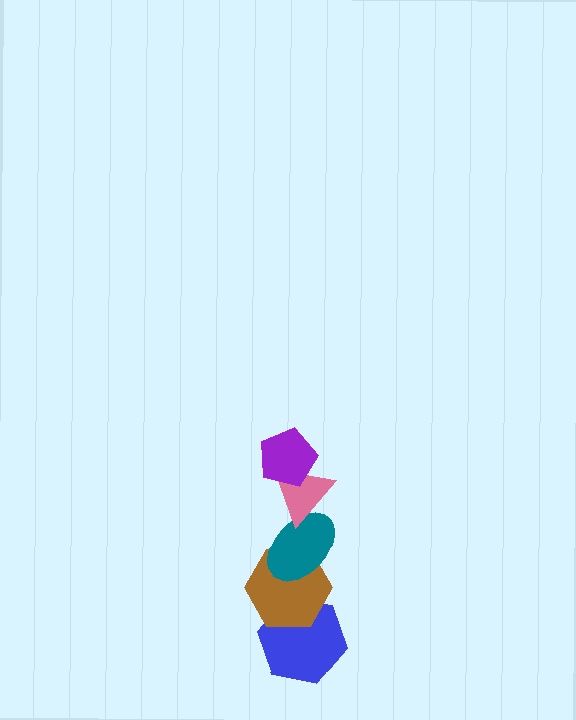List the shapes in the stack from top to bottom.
From top to bottom: the purple pentagon, the pink triangle, the teal ellipse, the brown hexagon, the blue hexagon.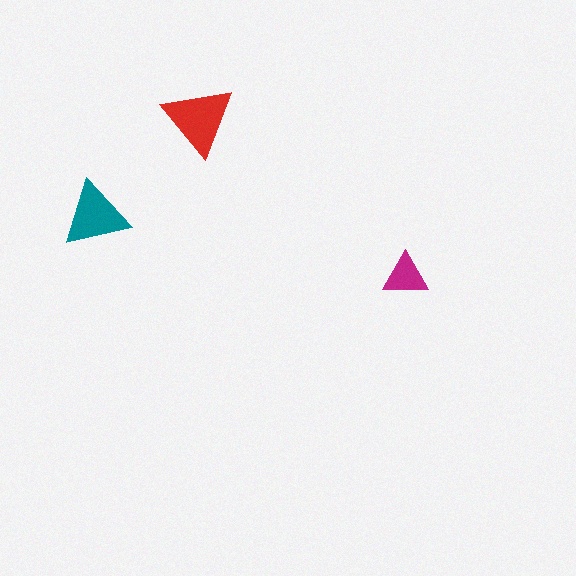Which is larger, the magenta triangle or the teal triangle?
The teal one.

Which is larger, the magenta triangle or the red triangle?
The red one.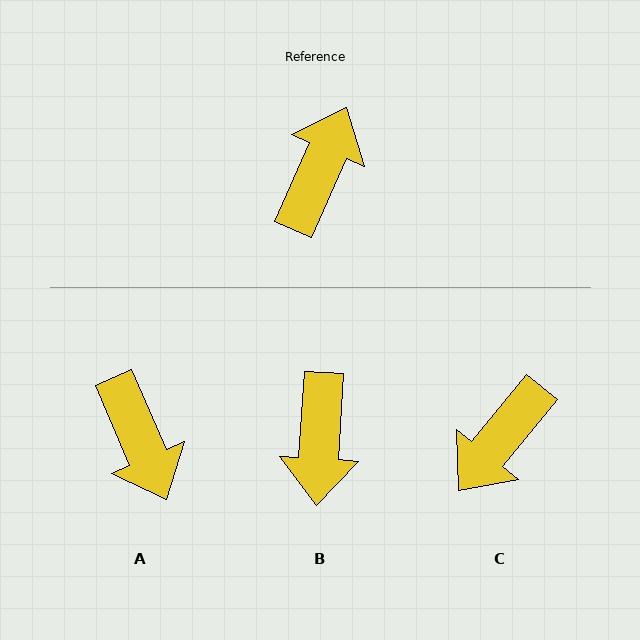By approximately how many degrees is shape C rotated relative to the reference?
Approximately 165 degrees counter-clockwise.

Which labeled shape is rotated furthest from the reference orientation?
C, about 165 degrees away.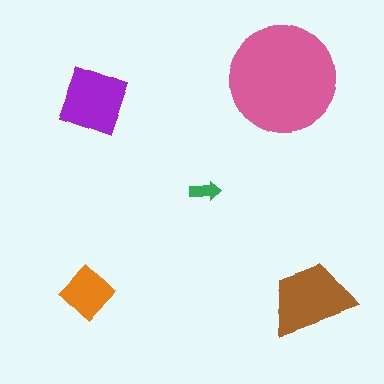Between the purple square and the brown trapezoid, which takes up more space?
The brown trapezoid.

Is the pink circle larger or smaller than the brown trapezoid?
Larger.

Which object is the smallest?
The green arrow.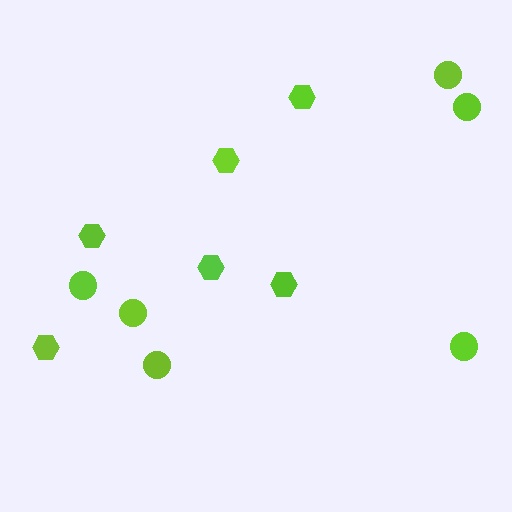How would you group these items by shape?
There are 2 groups: one group of circles (6) and one group of hexagons (6).